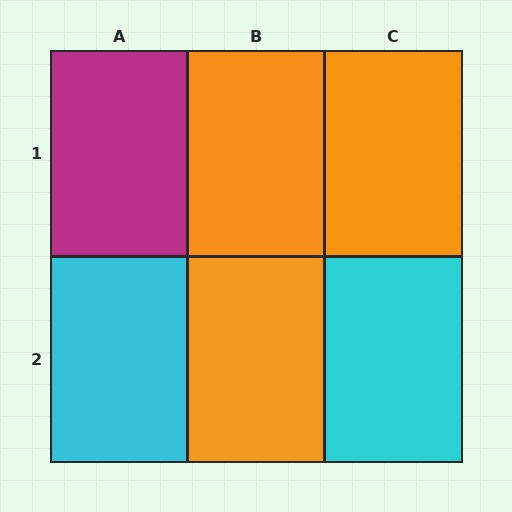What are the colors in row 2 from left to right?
Cyan, orange, cyan.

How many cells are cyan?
2 cells are cyan.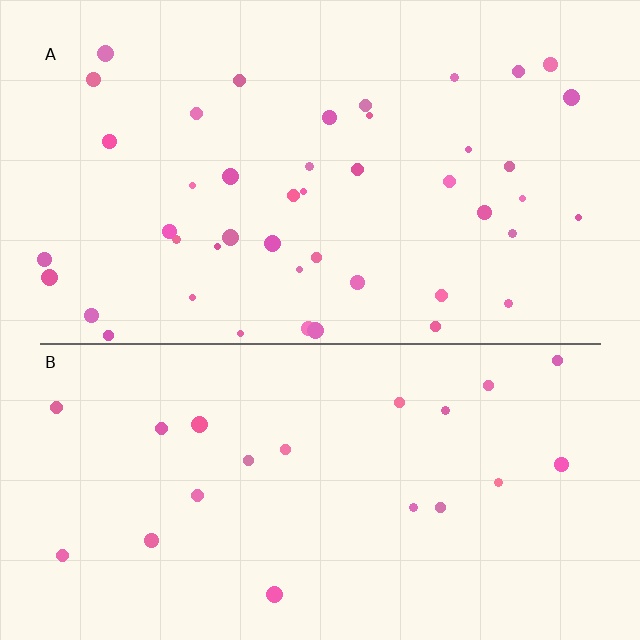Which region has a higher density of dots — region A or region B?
A (the top).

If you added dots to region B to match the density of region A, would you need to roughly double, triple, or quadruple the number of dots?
Approximately double.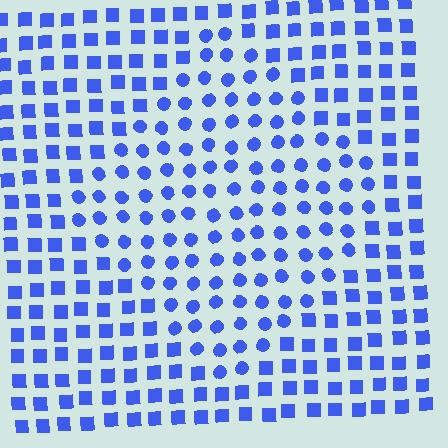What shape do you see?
I see a diamond.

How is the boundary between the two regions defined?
The boundary is defined by a change in element shape: circles inside vs. squares outside. All elements share the same color and spacing.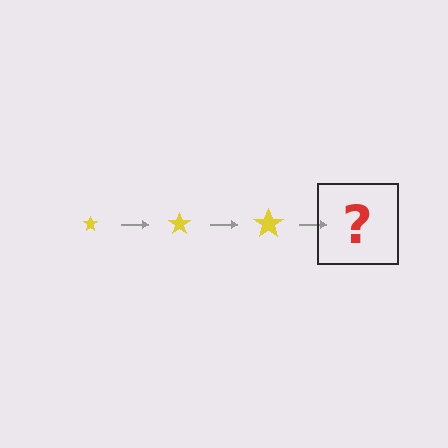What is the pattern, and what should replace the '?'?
The pattern is that the star gets progressively larger each step. The '?' should be a yellow star, larger than the previous one.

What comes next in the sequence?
The next element should be a yellow star, larger than the previous one.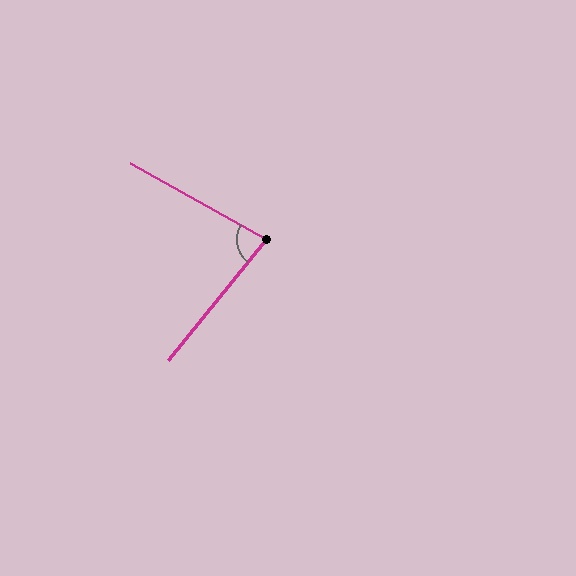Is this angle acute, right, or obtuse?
It is acute.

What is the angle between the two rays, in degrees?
Approximately 80 degrees.